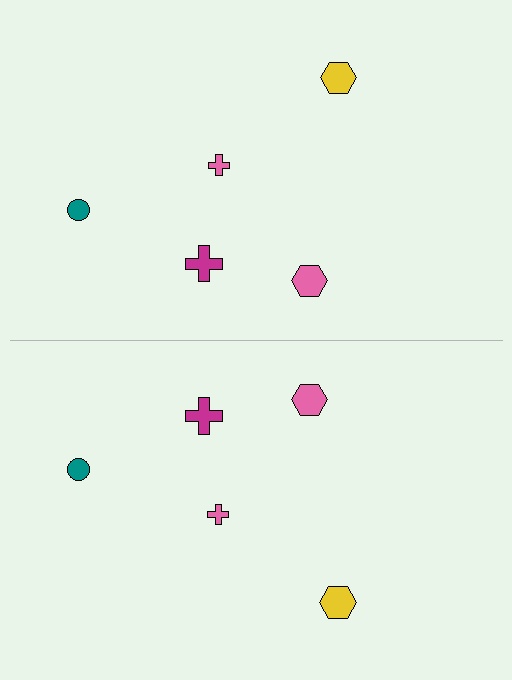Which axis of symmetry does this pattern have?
The pattern has a horizontal axis of symmetry running through the center of the image.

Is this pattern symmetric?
Yes, this pattern has bilateral (reflection) symmetry.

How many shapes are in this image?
There are 10 shapes in this image.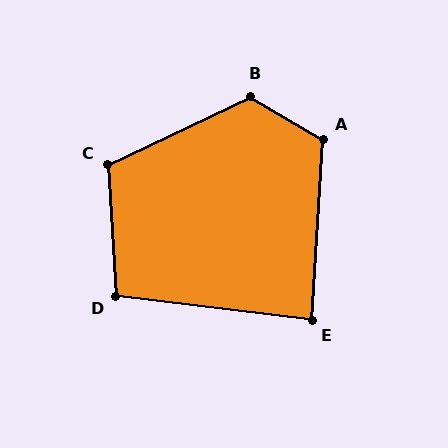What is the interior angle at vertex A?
Approximately 117 degrees (obtuse).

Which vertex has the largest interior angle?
B, at approximately 124 degrees.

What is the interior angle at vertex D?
Approximately 100 degrees (obtuse).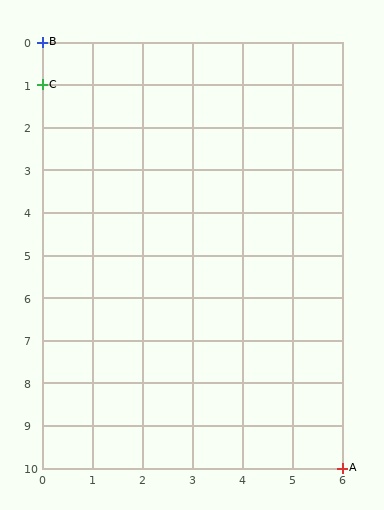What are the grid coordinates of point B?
Point B is at grid coordinates (0, 0).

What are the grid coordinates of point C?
Point C is at grid coordinates (0, 1).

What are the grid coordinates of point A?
Point A is at grid coordinates (6, 10).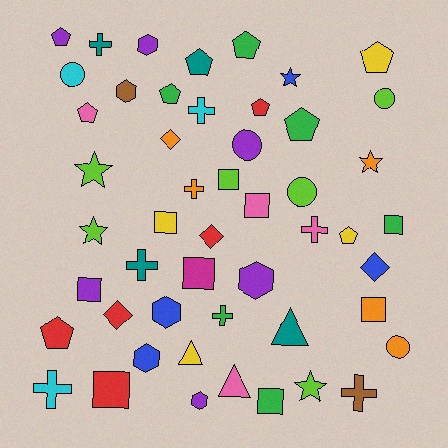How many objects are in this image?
There are 50 objects.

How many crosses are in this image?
There are 8 crosses.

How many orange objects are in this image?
There are 5 orange objects.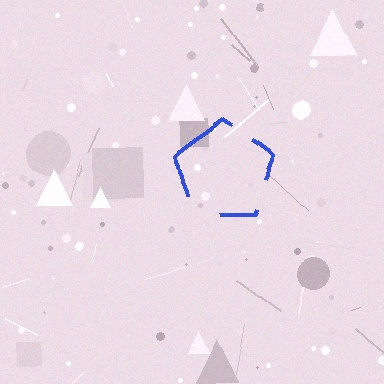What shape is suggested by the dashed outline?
The dashed outline suggests a pentagon.